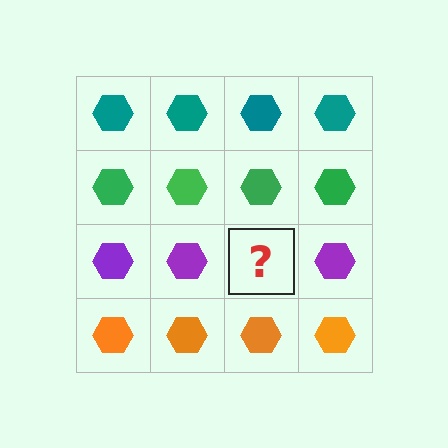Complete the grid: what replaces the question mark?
The question mark should be replaced with a purple hexagon.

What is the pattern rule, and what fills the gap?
The rule is that each row has a consistent color. The gap should be filled with a purple hexagon.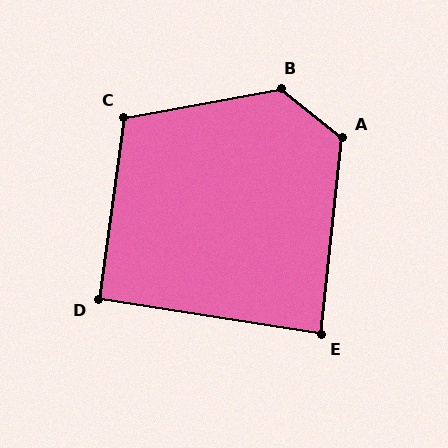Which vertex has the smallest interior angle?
E, at approximately 88 degrees.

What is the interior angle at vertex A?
Approximately 122 degrees (obtuse).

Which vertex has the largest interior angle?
B, at approximately 131 degrees.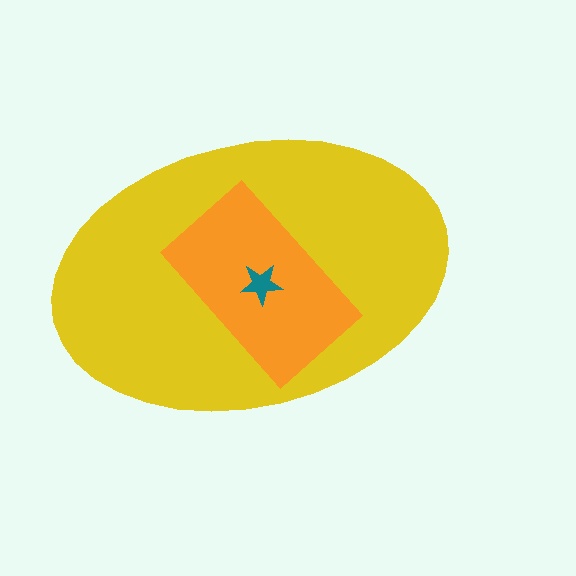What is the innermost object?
The teal star.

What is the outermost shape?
The yellow ellipse.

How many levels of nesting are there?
3.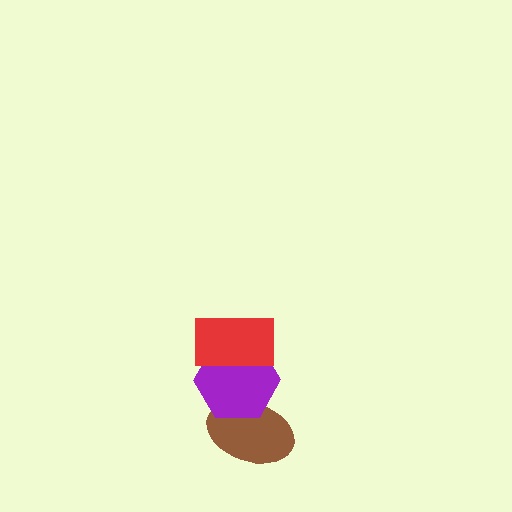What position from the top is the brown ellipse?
The brown ellipse is 3rd from the top.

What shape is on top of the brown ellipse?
The purple hexagon is on top of the brown ellipse.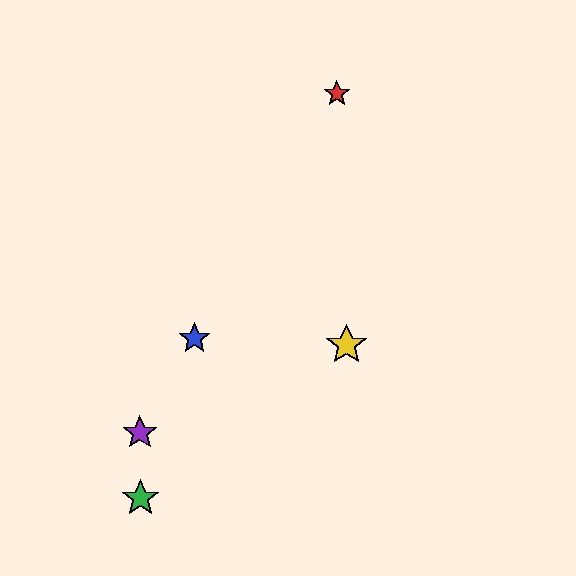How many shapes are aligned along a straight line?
3 shapes (the red star, the blue star, the purple star) are aligned along a straight line.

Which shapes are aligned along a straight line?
The red star, the blue star, the purple star are aligned along a straight line.